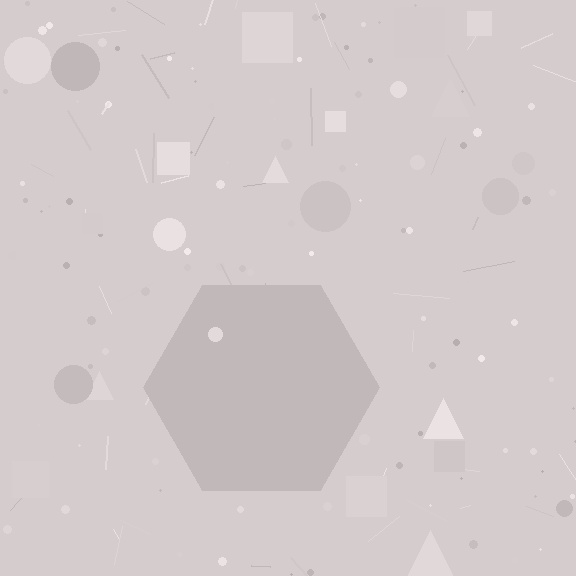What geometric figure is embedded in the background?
A hexagon is embedded in the background.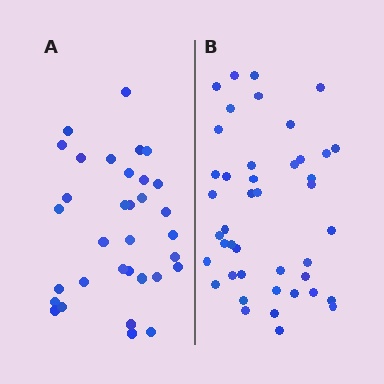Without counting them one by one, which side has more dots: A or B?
Region B (the right region) has more dots.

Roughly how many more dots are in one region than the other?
Region B has roughly 10 or so more dots than region A.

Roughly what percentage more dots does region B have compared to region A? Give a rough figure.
About 30% more.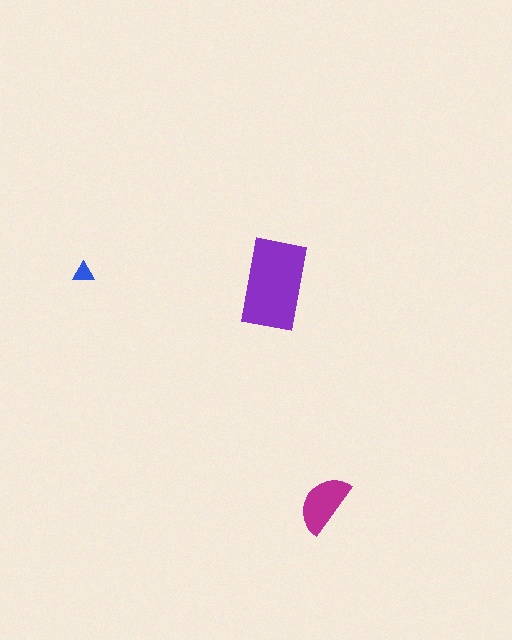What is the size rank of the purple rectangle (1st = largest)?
1st.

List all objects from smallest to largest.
The blue triangle, the magenta semicircle, the purple rectangle.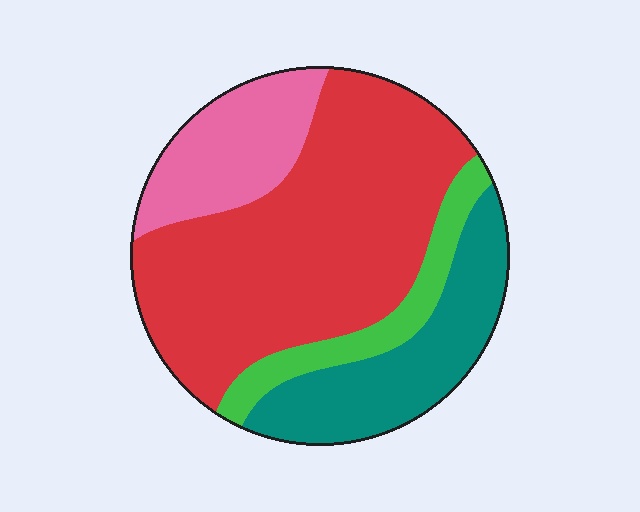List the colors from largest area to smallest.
From largest to smallest: red, teal, pink, green.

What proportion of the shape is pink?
Pink takes up about one sixth (1/6) of the shape.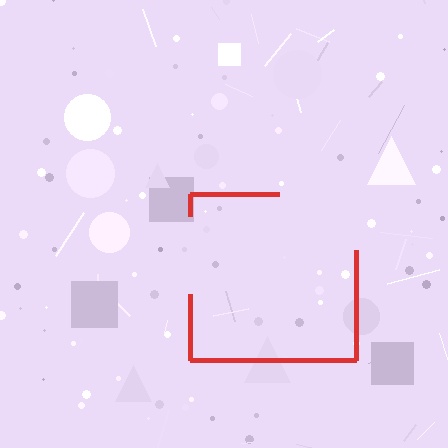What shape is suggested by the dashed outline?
The dashed outline suggests a square.